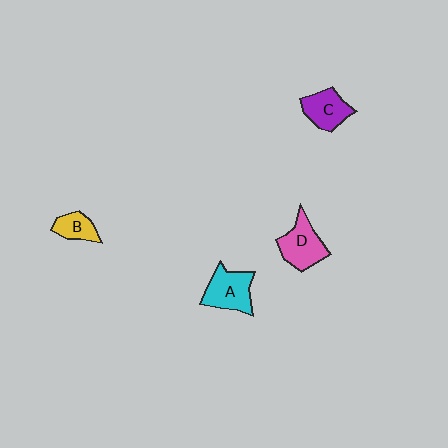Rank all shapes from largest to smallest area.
From largest to smallest: A (cyan), D (pink), C (purple), B (yellow).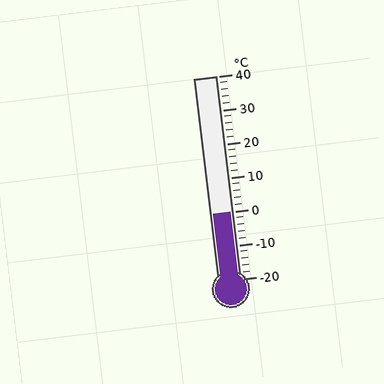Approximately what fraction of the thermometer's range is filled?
The thermometer is filled to approximately 35% of its range.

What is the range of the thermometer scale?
The thermometer scale ranges from -20°C to 40°C.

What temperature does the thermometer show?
The thermometer shows approximately 0°C.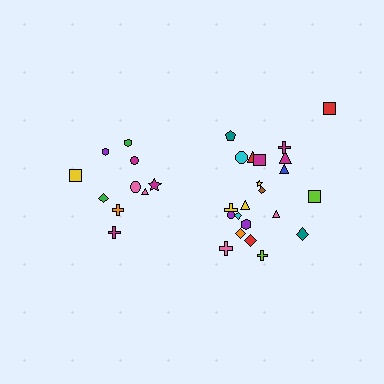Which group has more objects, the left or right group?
The right group.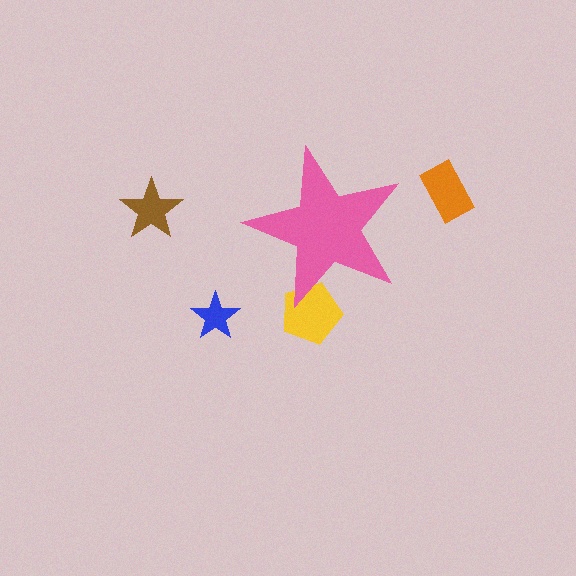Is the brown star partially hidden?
No, the brown star is fully visible.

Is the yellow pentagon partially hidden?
Yes, the yellow pentagon is partially hidden behind the pink star.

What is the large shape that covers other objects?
A pink star.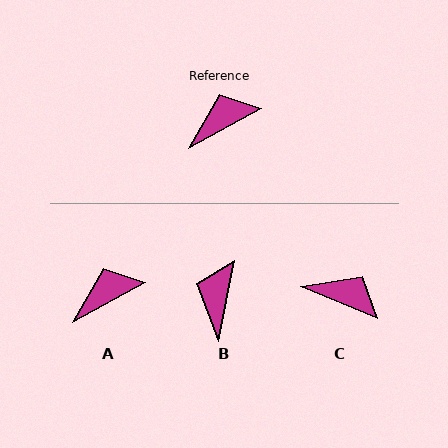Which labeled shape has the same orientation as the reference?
A.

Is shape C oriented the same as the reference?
No, it is off by about 51 degrees.